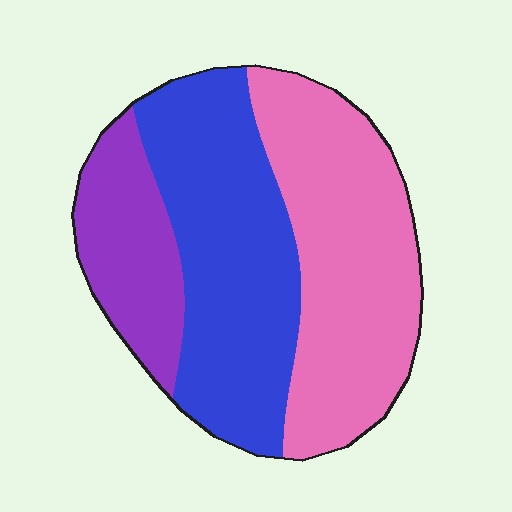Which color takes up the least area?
Purple, at roughly 20%.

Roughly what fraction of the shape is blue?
Blue covers 40% of the shape.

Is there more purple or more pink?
Pink.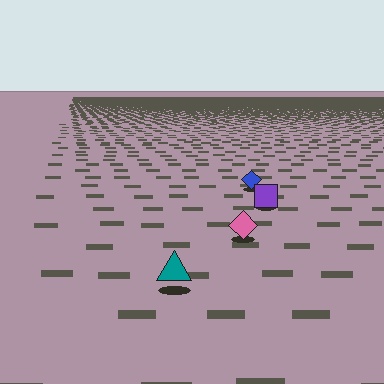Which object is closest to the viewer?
The teal triangle is closest. The texture marks near it are larger and more spread out.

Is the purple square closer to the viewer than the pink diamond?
No. The pink diamond is closer — you can tell from the texture gradient: the ground texture is coarser near it.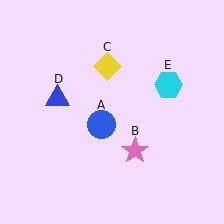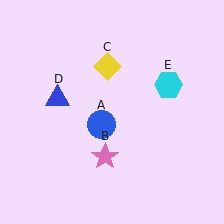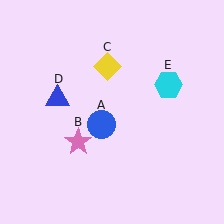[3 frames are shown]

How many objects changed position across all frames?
1 object changed position: pink star (object B).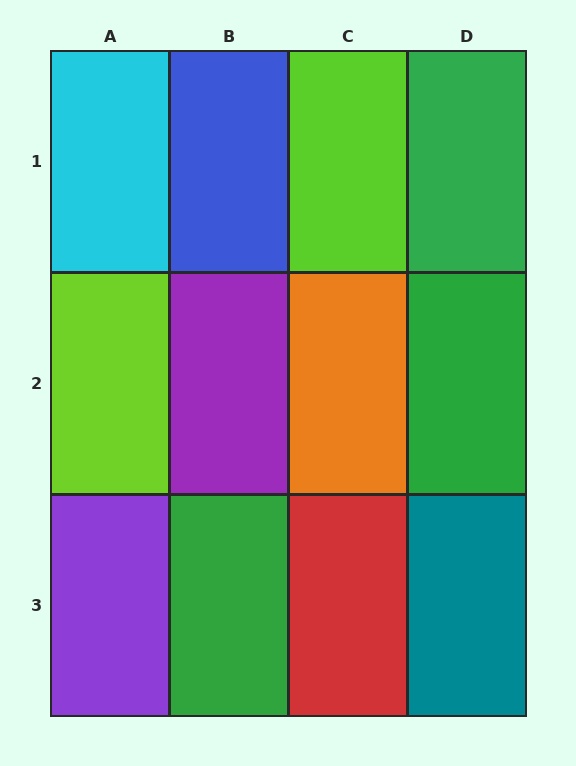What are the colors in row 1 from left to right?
Cyan, blue, lime, green.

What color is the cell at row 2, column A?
Lime.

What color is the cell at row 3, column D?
Teal.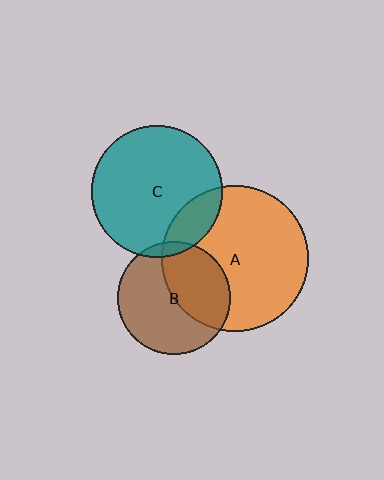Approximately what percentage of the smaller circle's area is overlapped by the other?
Approximately 15%.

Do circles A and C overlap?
Yes.